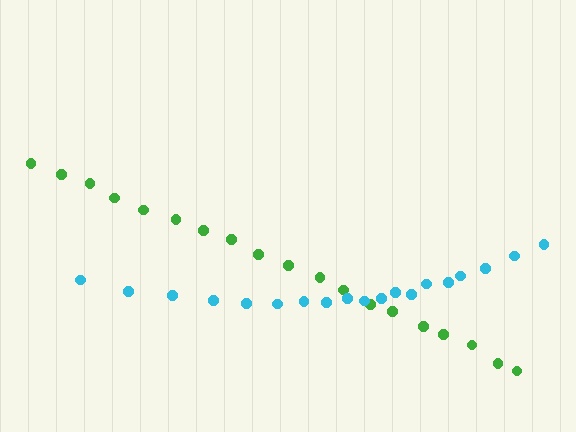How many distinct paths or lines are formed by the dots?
There are 2 distinct paths.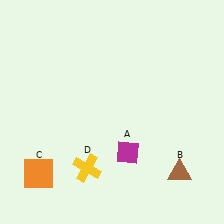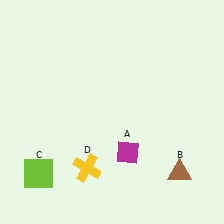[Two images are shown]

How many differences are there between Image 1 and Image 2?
There is 1 difference between the two images.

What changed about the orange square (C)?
In Image 1, C is orange. In Image 2, it changed to lime.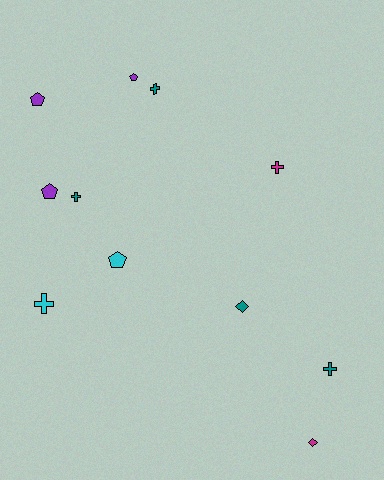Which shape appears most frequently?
Cross, with 5 objects.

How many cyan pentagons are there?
There is 1 cyan pentagon.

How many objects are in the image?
There are 11 objects.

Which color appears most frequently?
Teal, with 4 objects.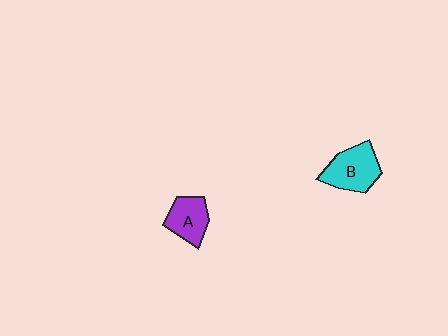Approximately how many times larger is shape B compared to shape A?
Approximately 1.3 times.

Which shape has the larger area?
Shape B (cyan).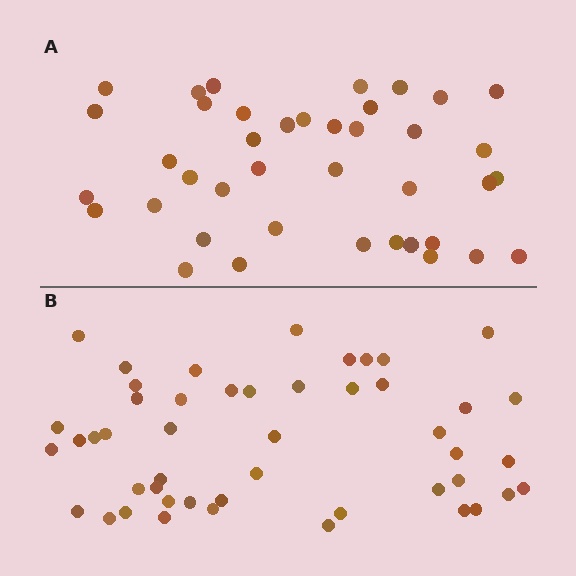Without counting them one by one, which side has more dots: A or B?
Region B (the bottom region) has more dots.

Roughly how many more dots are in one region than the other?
Region B has roughly 8 or so more dots than region A.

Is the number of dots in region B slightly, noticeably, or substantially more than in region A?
Region B has only slightly more — the two regions are fairly close. The ratio is roughly 1.2 to 1.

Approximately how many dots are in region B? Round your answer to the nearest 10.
About 50 dots. (The exact count is 48, which rounds to 50.)